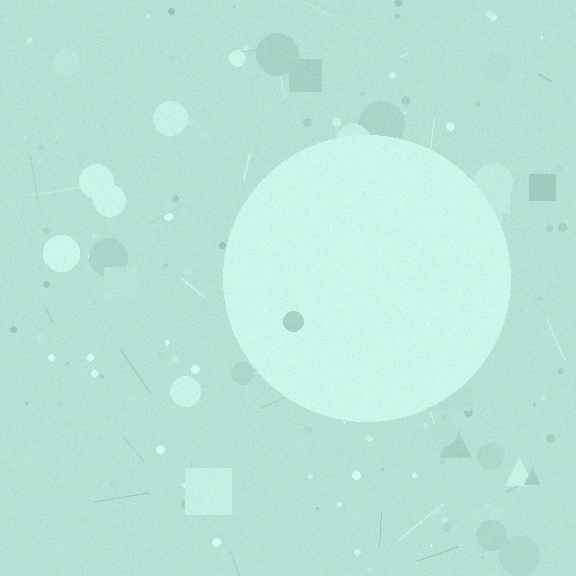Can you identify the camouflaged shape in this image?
The camouflaged shape is a circle.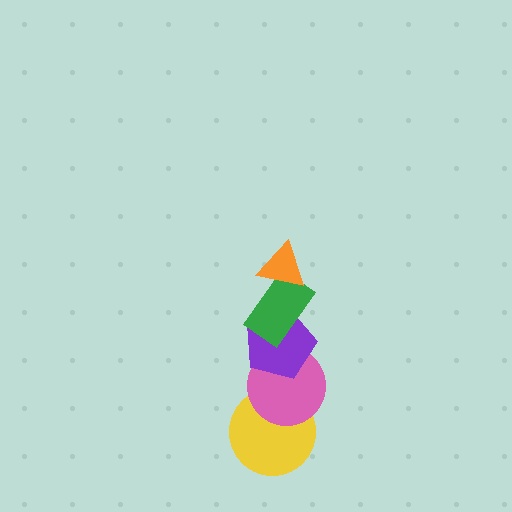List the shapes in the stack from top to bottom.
From top to bottom: the orange triangle, the green rectangle, the purple pentagon, the pink circle, the yellow circle.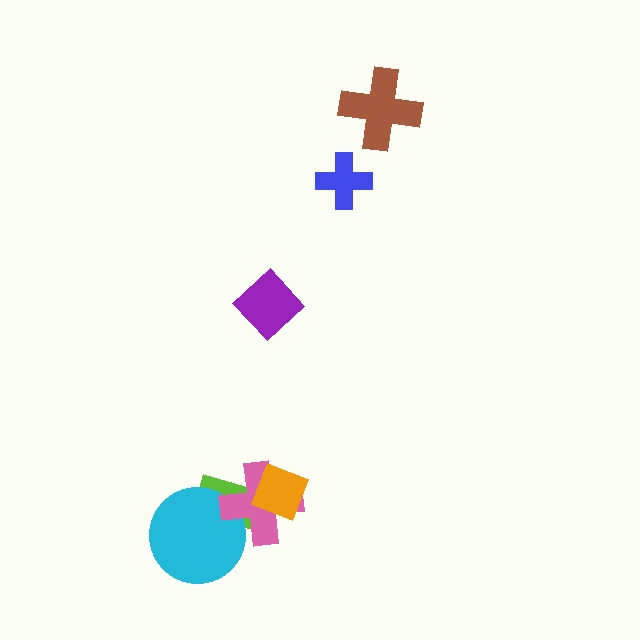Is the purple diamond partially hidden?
No, no other shape covers it.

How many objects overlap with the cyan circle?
2 objects overlap with the cyan circle.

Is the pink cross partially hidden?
Yes, it is partially covered by another shape.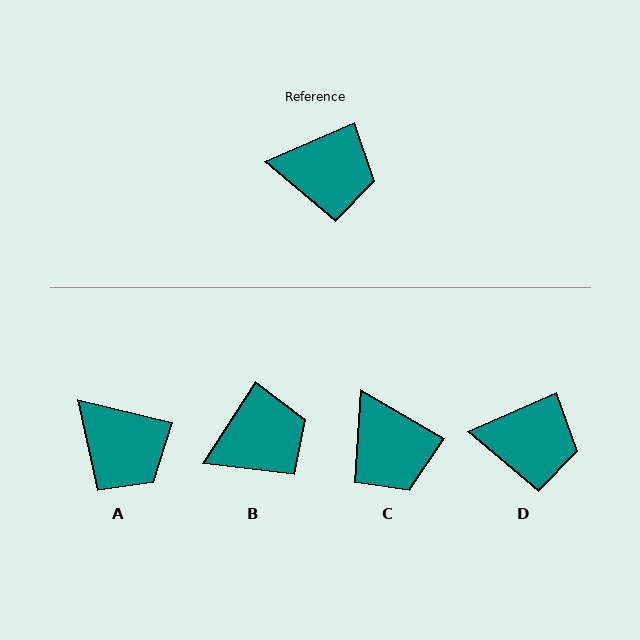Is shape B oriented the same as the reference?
No, it is off by about 33 degrees.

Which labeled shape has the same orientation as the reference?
D.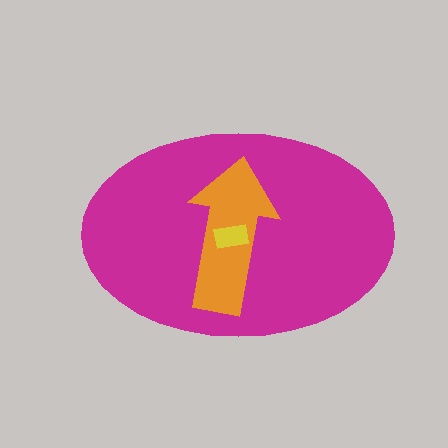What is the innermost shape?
The yellow rectangle.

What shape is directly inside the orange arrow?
The yellow rectangle.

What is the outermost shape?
The magenta ellipse.